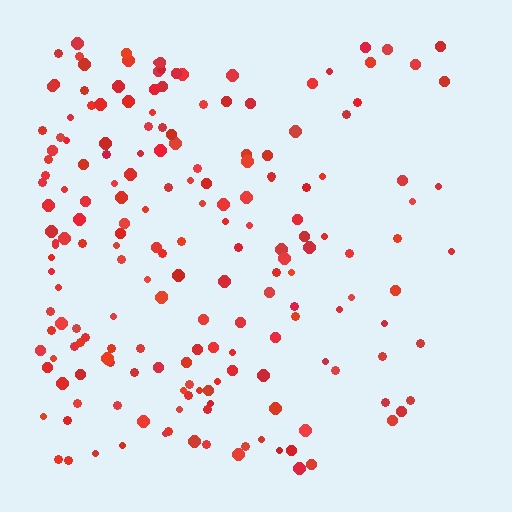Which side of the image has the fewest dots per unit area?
The right.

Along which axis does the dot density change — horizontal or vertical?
Horizontal.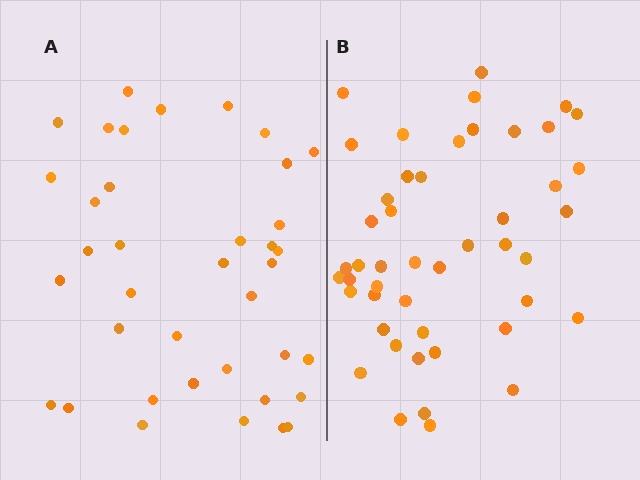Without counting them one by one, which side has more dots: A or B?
Region B (the right region) has more dots.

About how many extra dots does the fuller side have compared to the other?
Region B has roughly 8 or so more dots than region A.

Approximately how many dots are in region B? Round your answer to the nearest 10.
About 50 dots. (The exact count is 47, which rounds to 50.)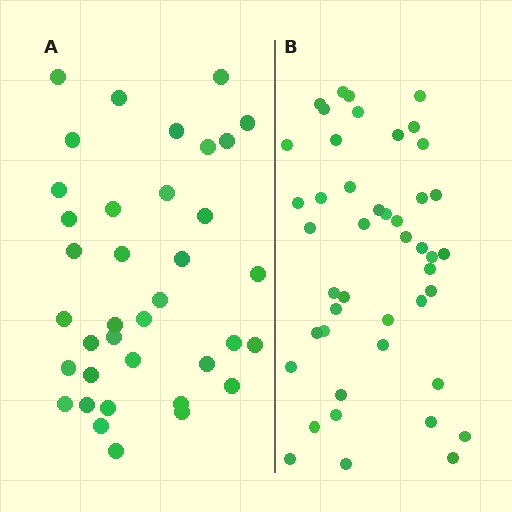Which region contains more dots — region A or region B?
Region B (the right region) has more dots.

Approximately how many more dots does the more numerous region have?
Region B has roughly 8 or so more dots than region A.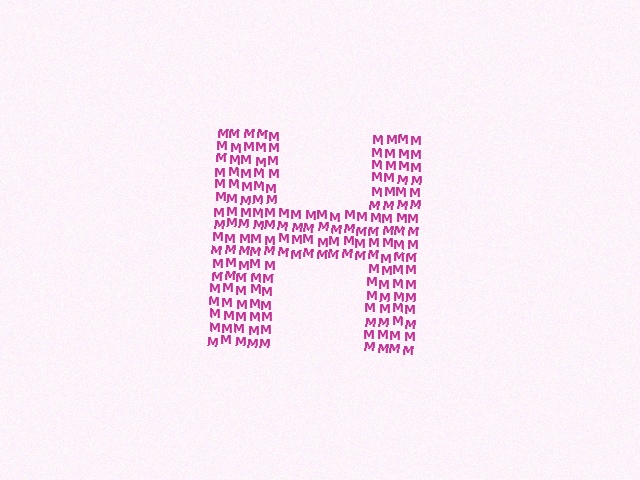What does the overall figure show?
The overall figure shows the letter H.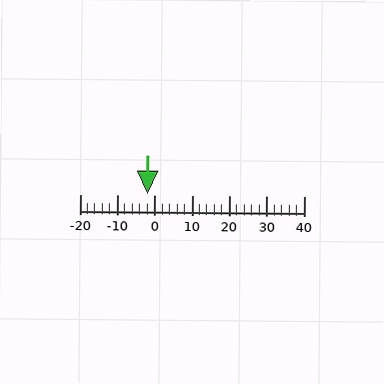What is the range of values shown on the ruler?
The ruler shows values from -20 to 40.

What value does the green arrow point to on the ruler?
The green arrow points to approximately -2.